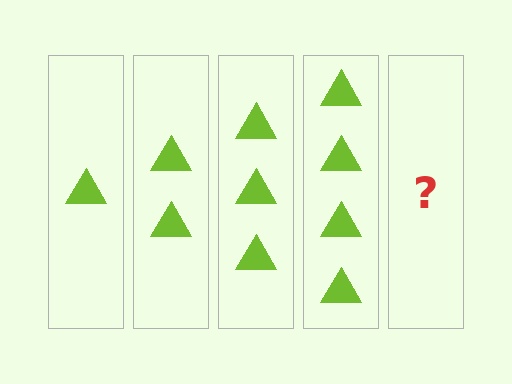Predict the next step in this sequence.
The next step is 5 triangles.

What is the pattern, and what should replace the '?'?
The pattern is that each step adds one more triangle. The '?' should be 5 triangles.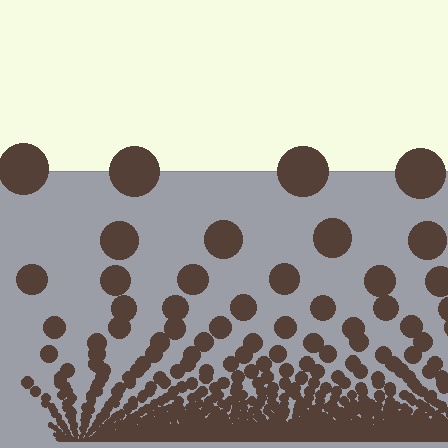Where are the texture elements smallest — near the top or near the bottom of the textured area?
Near the bottom.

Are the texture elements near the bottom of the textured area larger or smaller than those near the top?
Smaller. The gradient is inverted — elements near the bottom are smaller and denser.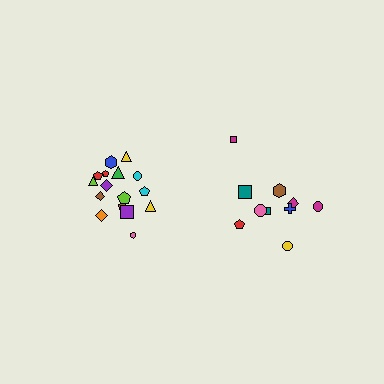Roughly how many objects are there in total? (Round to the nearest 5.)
Roughly 30 objects in total.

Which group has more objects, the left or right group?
The left group.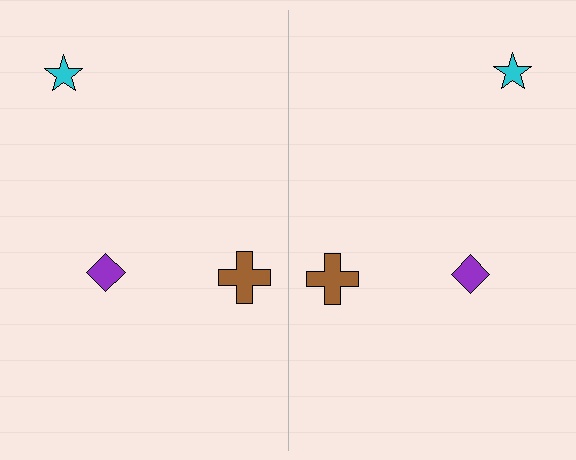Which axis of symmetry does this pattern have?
The pattern has a vertical axis of symmetry running through the center of the image.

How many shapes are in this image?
There are 6 shapes in this image.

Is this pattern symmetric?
Yes, this pattern has bilateral (reflection) symmetry.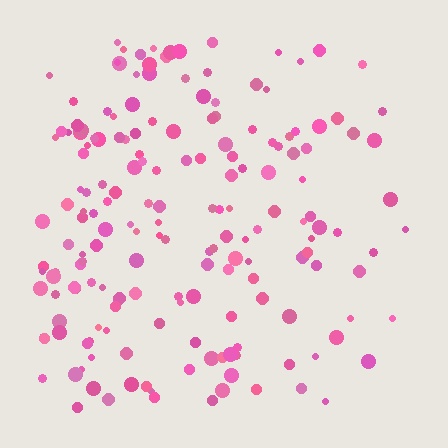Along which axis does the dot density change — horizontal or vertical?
Horizontal.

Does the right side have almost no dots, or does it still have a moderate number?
Still a moderate number, just noticeably fewer than the left.